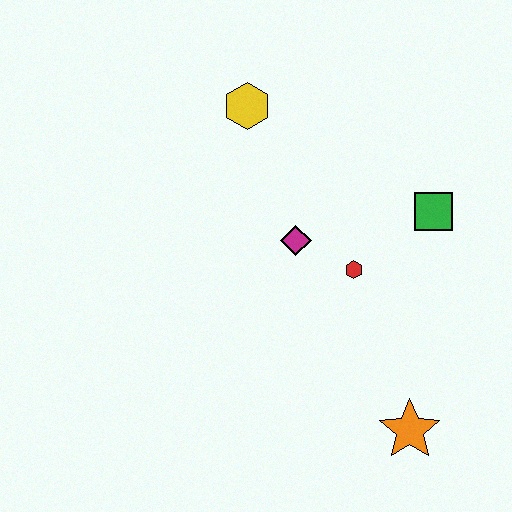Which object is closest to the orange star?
The red hexagon is closest to the orange star.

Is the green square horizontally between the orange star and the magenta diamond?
No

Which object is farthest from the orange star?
The yellow hexagon is farthest from the orange star.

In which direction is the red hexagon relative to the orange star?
The red hexagon is above the orange star.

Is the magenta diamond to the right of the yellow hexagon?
Yes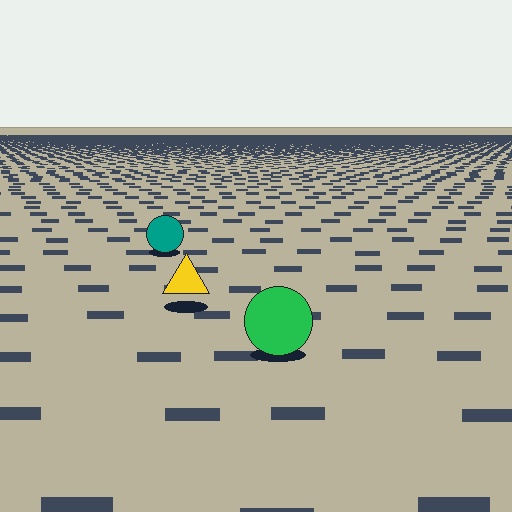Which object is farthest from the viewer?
The teal circle is farthest from the viewer. It appears smaller and the ground texture around it is denser.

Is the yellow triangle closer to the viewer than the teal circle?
Yes. The yellow triangle is closer — you can tell from the texture gradient: the ground texture is coarser near it.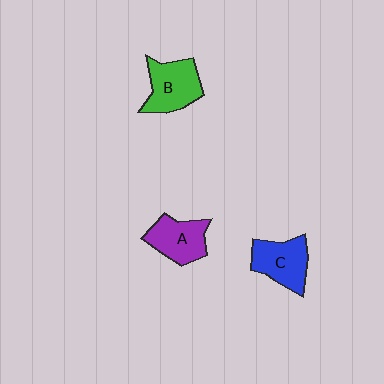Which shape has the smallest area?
Shape A (purple).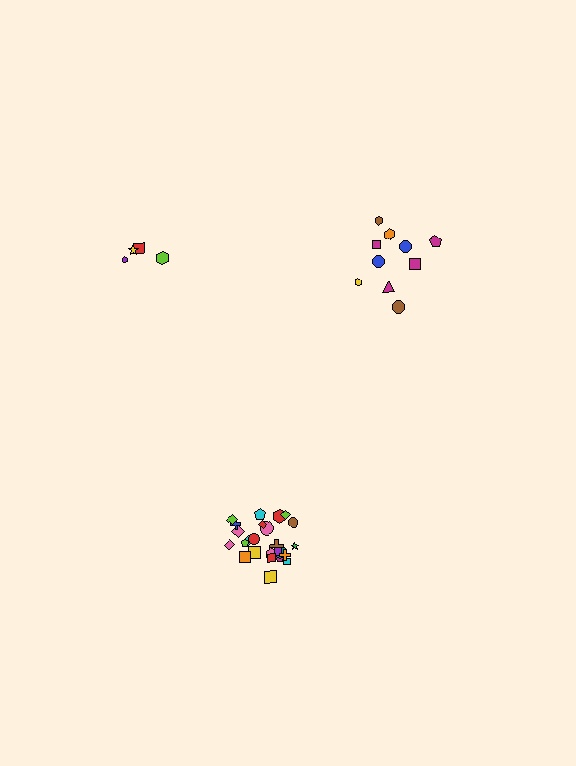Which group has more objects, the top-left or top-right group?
The top-right group.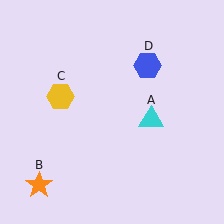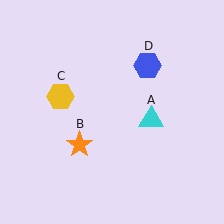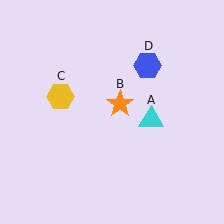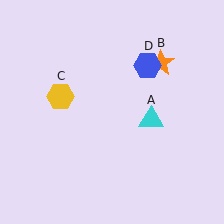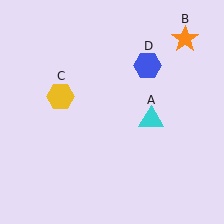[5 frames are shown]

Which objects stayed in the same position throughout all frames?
Cyan triangle (object A) and yellow hexagon (object C) and blue hexagon (object D) remained stationary.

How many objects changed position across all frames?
1 object changed position: orange star (object B).